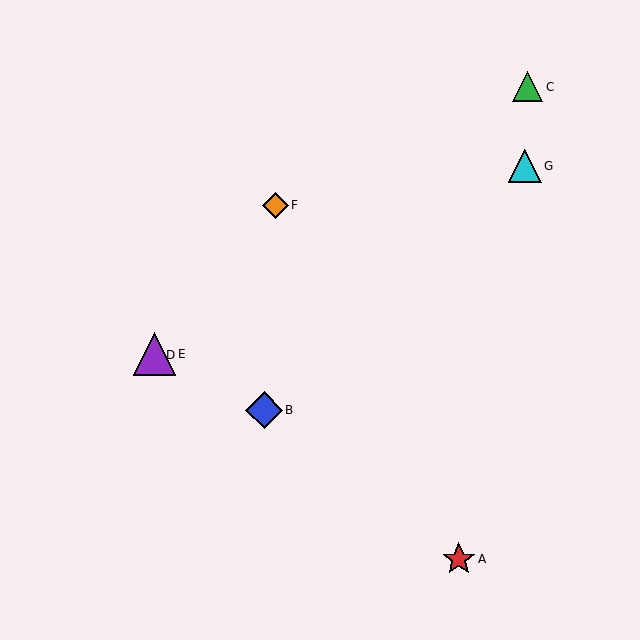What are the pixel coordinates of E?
Object E is at (154, 354).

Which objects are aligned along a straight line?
Objects D, E, G are aligned along a straight line.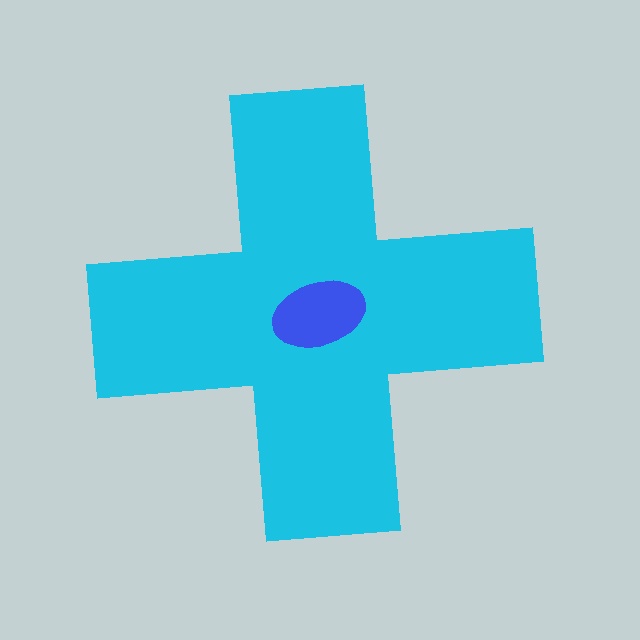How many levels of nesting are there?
2.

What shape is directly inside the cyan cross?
The blue ellipse.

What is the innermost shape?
The blue ellipse.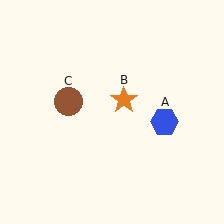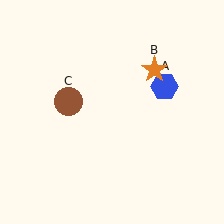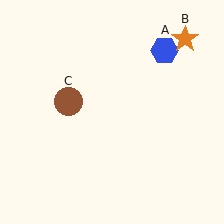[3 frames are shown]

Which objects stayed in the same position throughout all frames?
Brown circle (object C) remained stationary.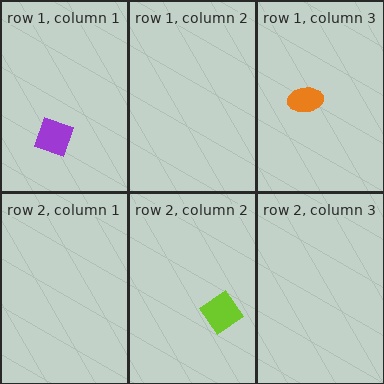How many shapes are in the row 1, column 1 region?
1.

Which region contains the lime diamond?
The row 2, column 2 region.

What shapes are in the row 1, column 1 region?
The purple diamond.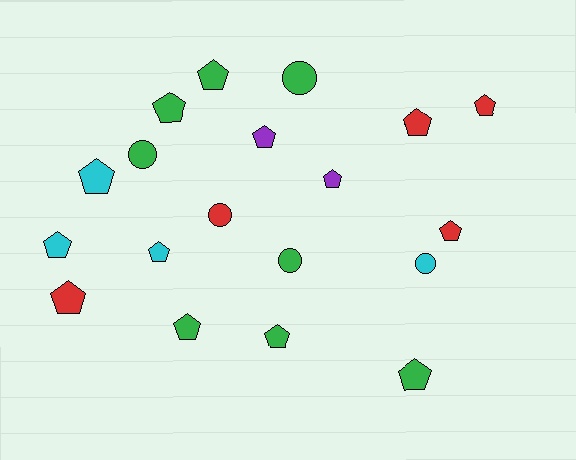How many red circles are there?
There is 1 red circle.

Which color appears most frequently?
Green, with 8 objects.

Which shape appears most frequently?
Pentagon, with 14 objects.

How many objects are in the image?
There are 19 objects.